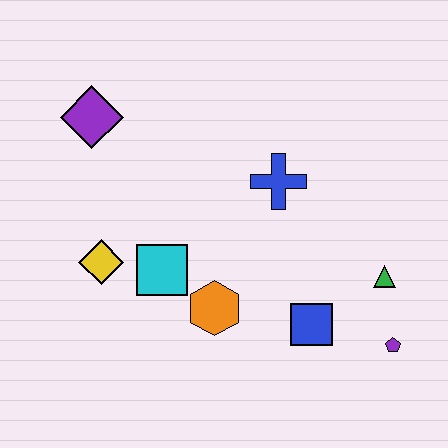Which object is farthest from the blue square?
The purple diamond is farthest from the blue square.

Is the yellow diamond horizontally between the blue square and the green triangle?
No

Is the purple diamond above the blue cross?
Yes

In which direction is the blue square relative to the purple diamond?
The blue square is to the right of the purple diamond.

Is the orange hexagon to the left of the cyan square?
No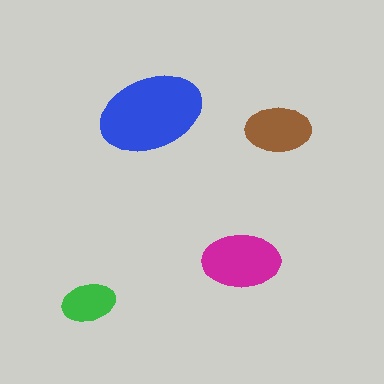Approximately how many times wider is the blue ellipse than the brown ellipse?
About 1.5 times wider.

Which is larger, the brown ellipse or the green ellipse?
The brown one.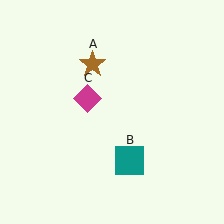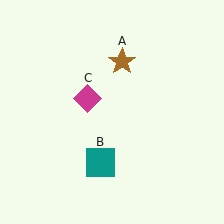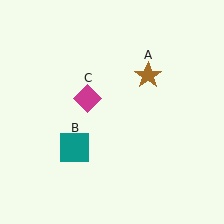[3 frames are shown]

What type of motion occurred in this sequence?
The brown star (object A), teal square (object B) rotated clockwise around the center of the scene.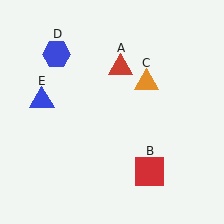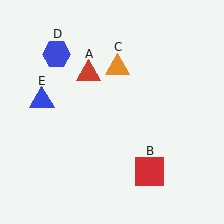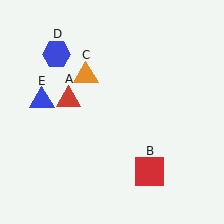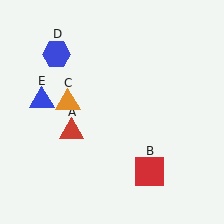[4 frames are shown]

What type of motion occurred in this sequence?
The red triangle (object A), orange triangle (object C) rotated counterclockwise around the center of the scene.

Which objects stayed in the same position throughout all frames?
Red square (object B) and blue hexagon (object D) and blue triangle (object E) remained stationary.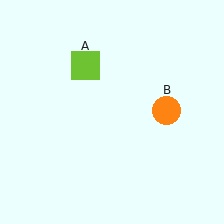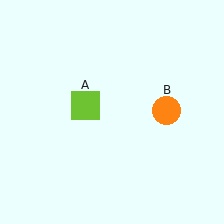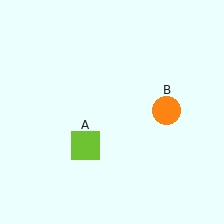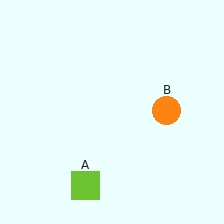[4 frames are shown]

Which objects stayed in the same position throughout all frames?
Orange circle (object B) remained stationary.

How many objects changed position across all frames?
1 object changed position: lime square (object A).